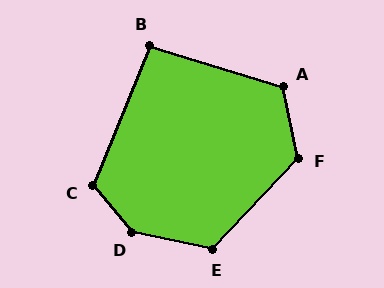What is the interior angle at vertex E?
Approximately 122 degrees (obtuse).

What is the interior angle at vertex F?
Approximately 124 degrees (obtuse).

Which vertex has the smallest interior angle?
B, at approximately 95 degrees.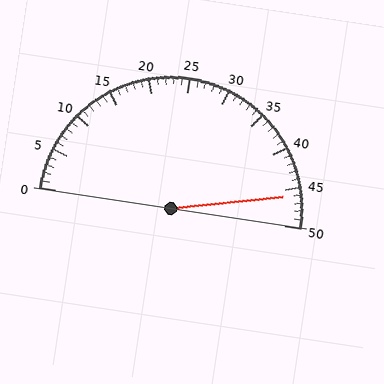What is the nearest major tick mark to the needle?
The nearest major tick mark is 45.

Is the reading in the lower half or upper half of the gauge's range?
The reading is in the upper half of the range (0 to 50).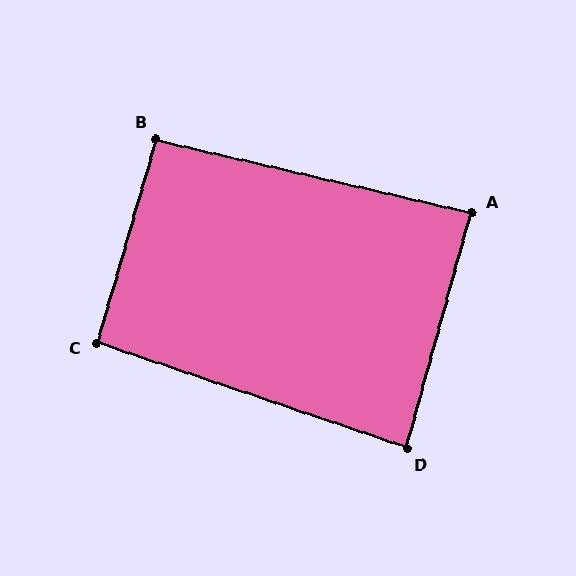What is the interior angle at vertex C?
Approximately 93 degrees (approximately right).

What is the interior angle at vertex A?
Approximately 87 degrees (approximately right).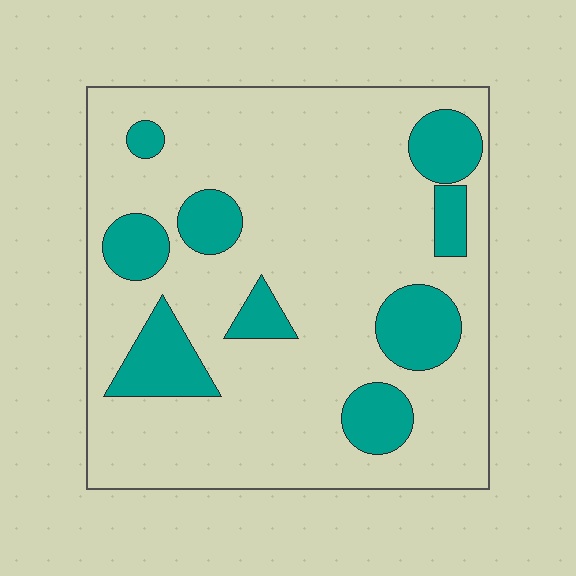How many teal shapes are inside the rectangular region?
9.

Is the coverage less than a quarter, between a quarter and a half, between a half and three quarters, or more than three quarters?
Less than a quarter.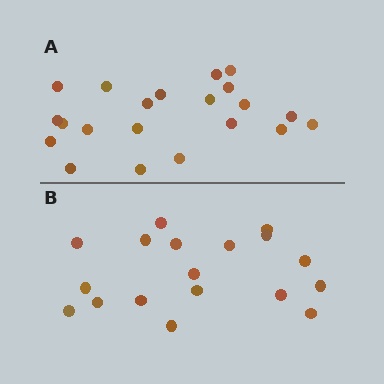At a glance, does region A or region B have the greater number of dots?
Region A (the top region) has more dots.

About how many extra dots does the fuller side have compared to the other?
Region A has just a few more — roughly 2 or 3 more dots than region B.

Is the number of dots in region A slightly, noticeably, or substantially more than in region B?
Region A has only slightly more — the two regions are fairly close. The ratio is roughly 1.2 to 1.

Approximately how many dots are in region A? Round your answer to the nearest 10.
About 20 dots. (The exact count is 21, which rounds to 20.)